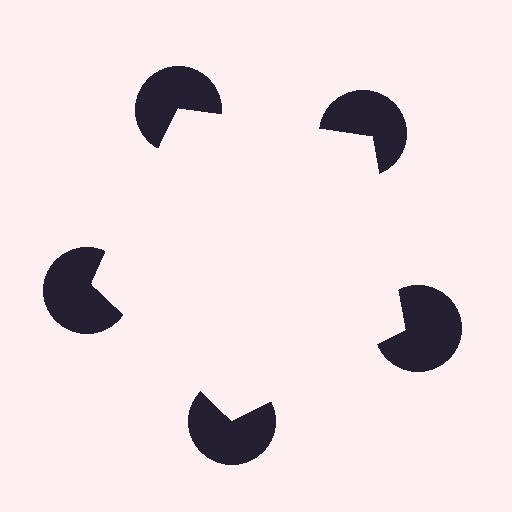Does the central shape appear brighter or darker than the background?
It typically appears slightly brighter than the background, even though no actual brightness change is drawn.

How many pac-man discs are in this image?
There are 5 — one at each vertex of the illusory pentagon.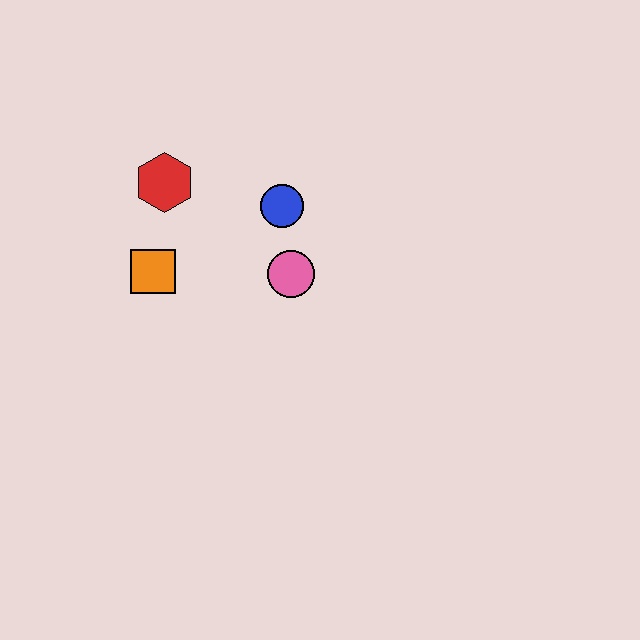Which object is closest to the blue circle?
The pink circle is closest to the blue circle.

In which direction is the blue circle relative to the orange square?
The blue circle is to the right of the orange square.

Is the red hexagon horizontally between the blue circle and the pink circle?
No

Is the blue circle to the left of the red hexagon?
No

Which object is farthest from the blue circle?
The orange square is farthest from the blue circle.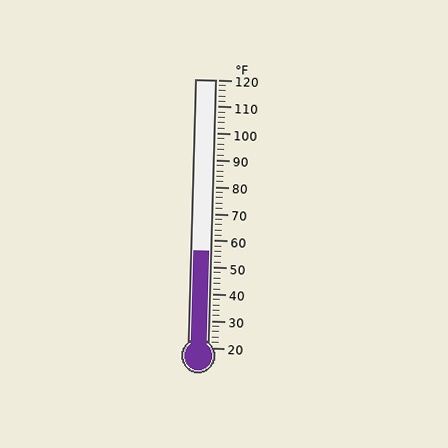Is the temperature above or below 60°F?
The temperature is below 60°F.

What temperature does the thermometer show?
The thermometer shows approximately 56°F.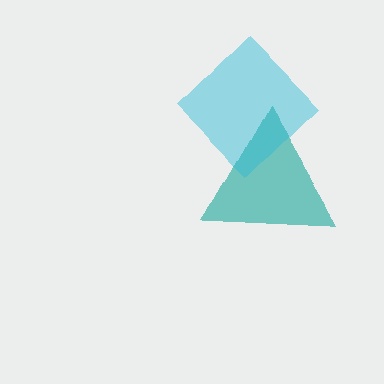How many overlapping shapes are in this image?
There are 2 overlapping shapes in the image.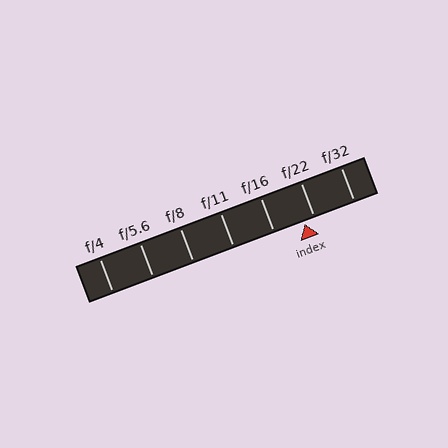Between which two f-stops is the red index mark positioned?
The index mark is between f/16 and f/22.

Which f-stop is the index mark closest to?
The index mark is closest to f/22.